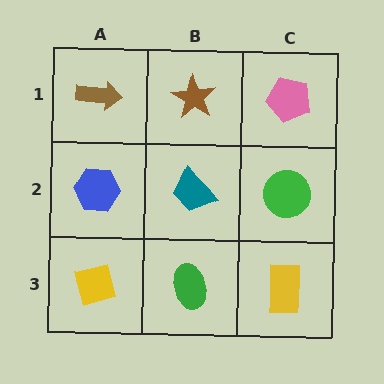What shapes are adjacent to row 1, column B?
A teal trapezoid (row 2, column B), a brown arrow (row 1, column A), a pink pentagon (row 1, column C).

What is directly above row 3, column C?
A green circle.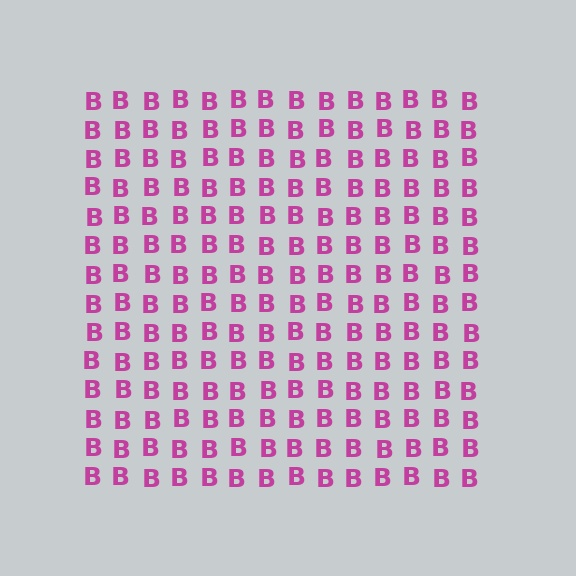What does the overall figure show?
The overall figure shows a square.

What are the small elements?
The small elements are letter B's.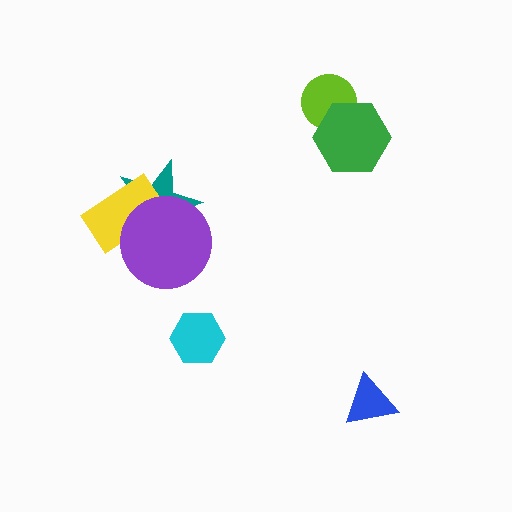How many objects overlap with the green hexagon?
1 object overlaps with the green hexagon.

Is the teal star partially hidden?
Yes, it is partially covered by another shape.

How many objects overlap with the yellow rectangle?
2 objects overlap with the yellow rectangle.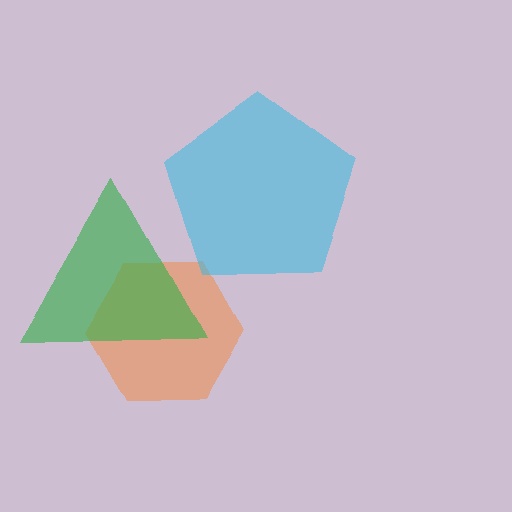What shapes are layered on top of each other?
The layered shapes are: an orange hexagon, a green triangle, a cyan pentagon.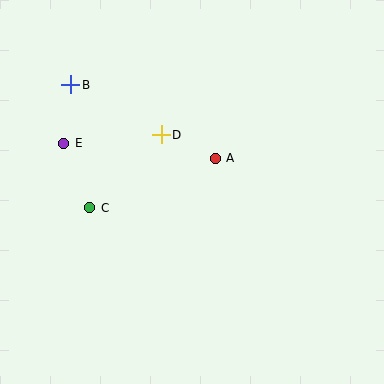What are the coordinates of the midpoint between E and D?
The midpoint between E and D is at (112, 139).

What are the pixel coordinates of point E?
Point E is at (64, 143).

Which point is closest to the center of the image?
Point A at (215, 158) is closest to the center.